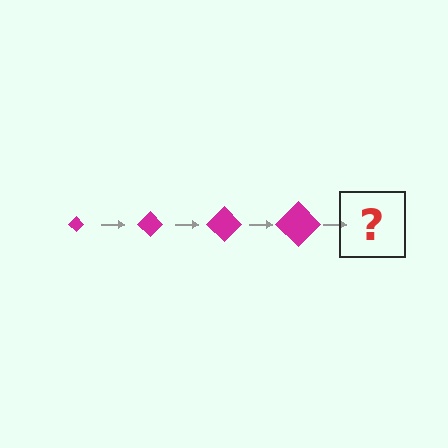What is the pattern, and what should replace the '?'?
The pattern is that the diamond gets progressively larger each step. The '?' should be a magenta diamond, larger than the previous one.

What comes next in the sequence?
The next element should be a magenta diamond, larger than the previous one.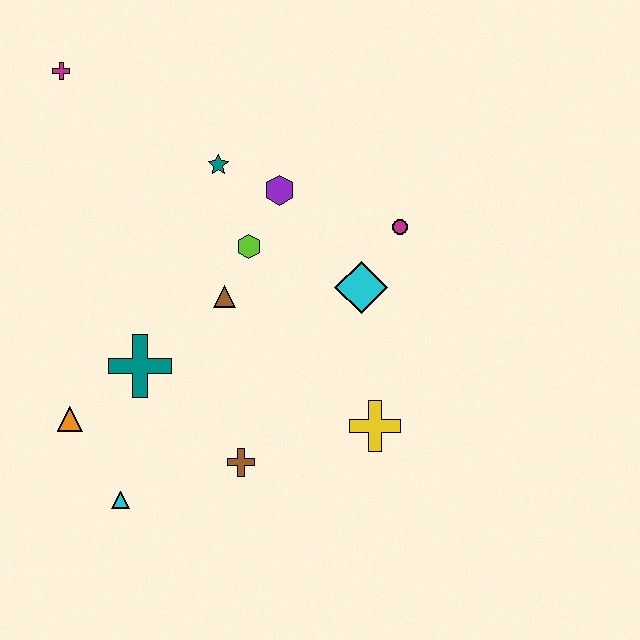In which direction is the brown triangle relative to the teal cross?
The brown triangle is to the right of the teal cross.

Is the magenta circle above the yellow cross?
Yes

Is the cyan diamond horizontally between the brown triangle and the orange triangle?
No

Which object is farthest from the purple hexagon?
The cyan triangle is farthest from the purple hexagon.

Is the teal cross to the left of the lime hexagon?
Yes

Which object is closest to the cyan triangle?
The orange triangle is closest to the cyan triangle.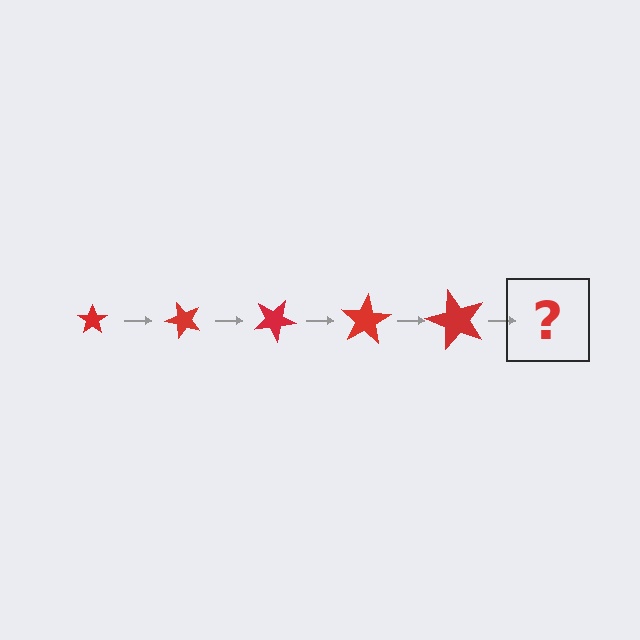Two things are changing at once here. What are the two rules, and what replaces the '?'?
The two rules are that the star grows larger each step and it rotates 50 degrees each step. The '?' should be a star, larger than the previous one and rotated 250 degrees from the start.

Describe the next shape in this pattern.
It should be a star, larger than the previous one and rotated 250 degrees from the start.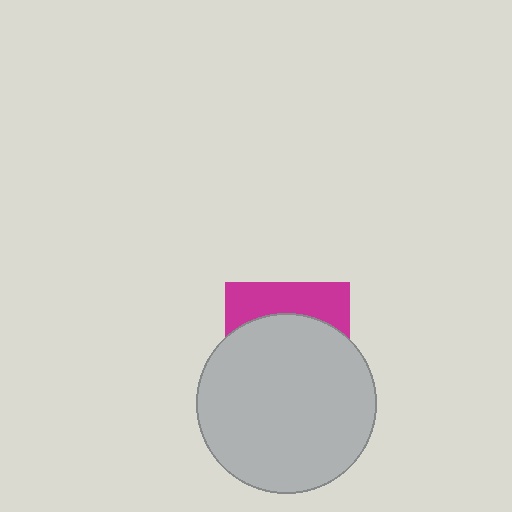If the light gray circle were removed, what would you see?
You would see the complete magenta square.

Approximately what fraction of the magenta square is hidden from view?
Roughly 69% of the magenta square is hidden behind the light gray circle.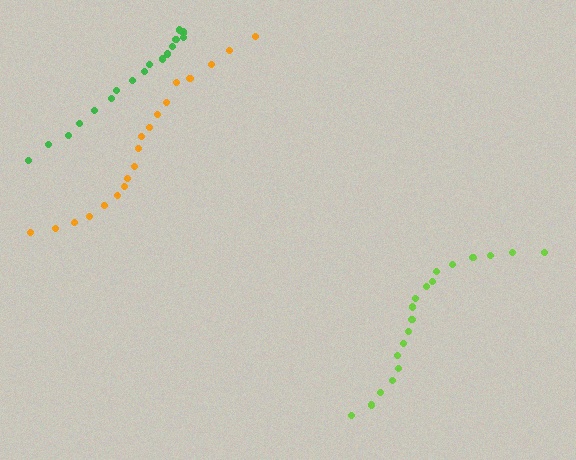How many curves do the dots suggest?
There are 3 distinct paths.